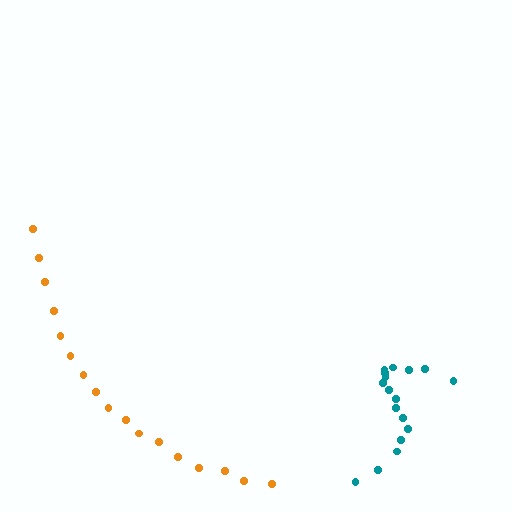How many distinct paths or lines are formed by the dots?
There are 2 distinct paths.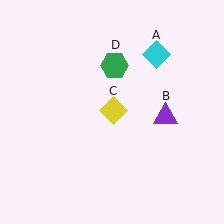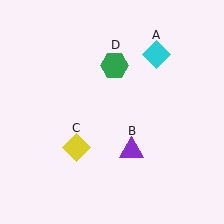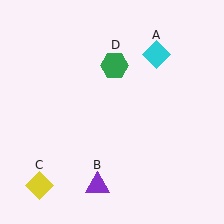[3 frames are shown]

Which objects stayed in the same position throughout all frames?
Cyan diamond (object A) and green hexagon (object D) remained stationary.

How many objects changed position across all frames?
2 objects changed position: purple triangle (object B), yellow diamond (object C).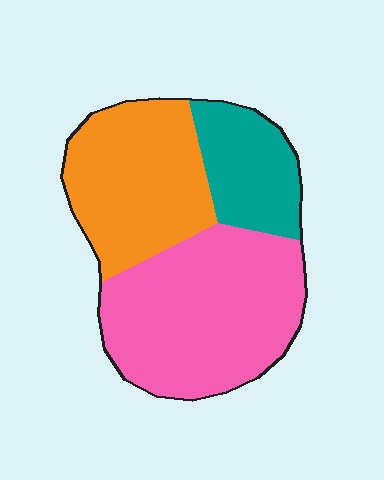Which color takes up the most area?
Pink, at roughly 45%.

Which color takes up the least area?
Teal, at roughly 20%.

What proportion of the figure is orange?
Orange takes up about one third (1/3) of the figure.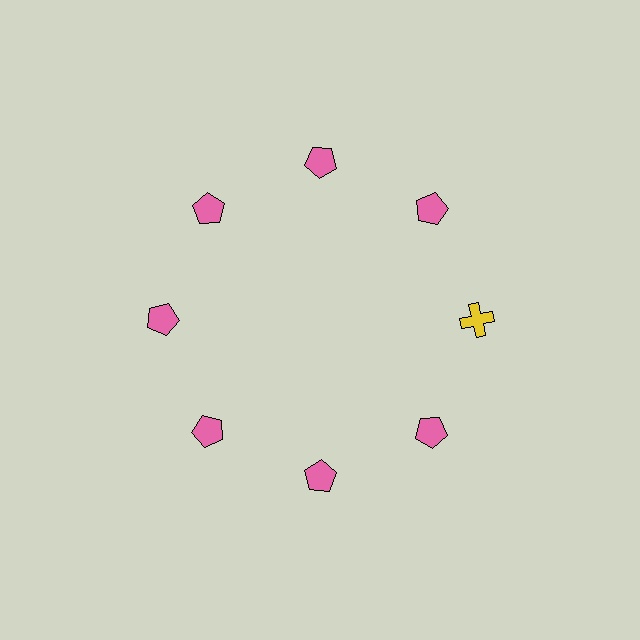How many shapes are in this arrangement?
There are 8 shapes arranged in a ring pattern.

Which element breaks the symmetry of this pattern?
The yellow cross at roughly the 3 o'clock position breaks the symmetry. All other shapes are pink pentagons.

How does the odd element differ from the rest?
It differs in both color (yellow instead of pink) and shape (cross instead of pentagon).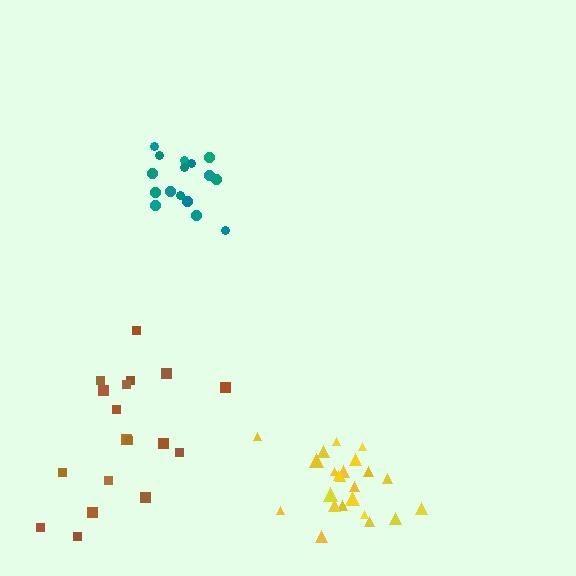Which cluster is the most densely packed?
Teal.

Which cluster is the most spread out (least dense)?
Brown.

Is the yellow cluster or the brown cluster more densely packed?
Yellow.